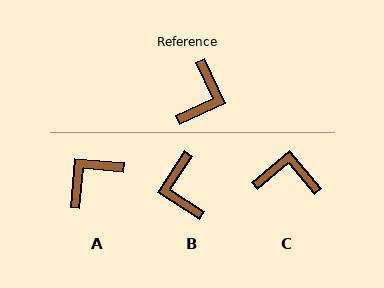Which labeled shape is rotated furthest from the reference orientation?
A, about 150 degrees away.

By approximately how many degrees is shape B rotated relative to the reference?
Approximately 148 degrees clockwise.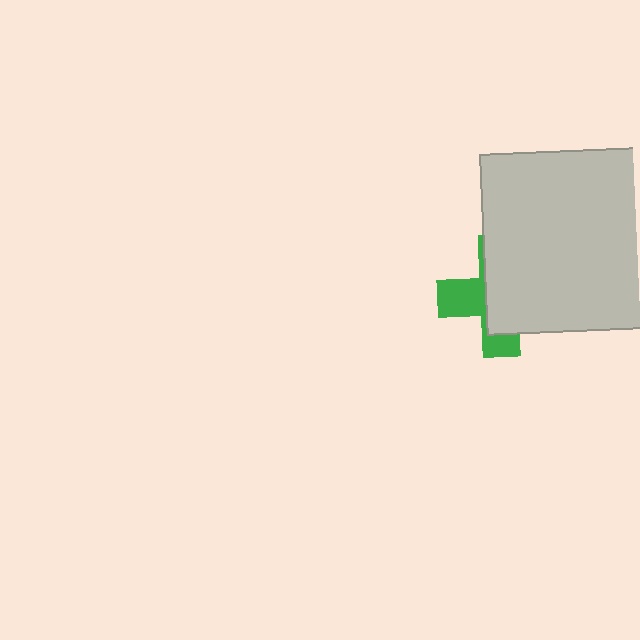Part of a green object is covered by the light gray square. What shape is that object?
It is a cross.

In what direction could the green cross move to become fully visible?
The green cross could move left. That would shift it out from behind the light gray square entirely.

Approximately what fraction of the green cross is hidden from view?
Roughly 63% of the green cross is hidden behind the light gray square.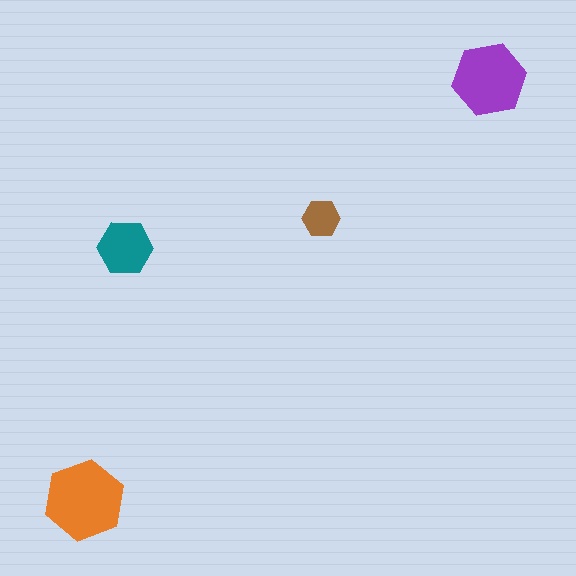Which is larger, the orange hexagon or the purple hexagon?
The orange one.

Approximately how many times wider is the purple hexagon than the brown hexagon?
About 2 times wider.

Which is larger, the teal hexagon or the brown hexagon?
The teal one.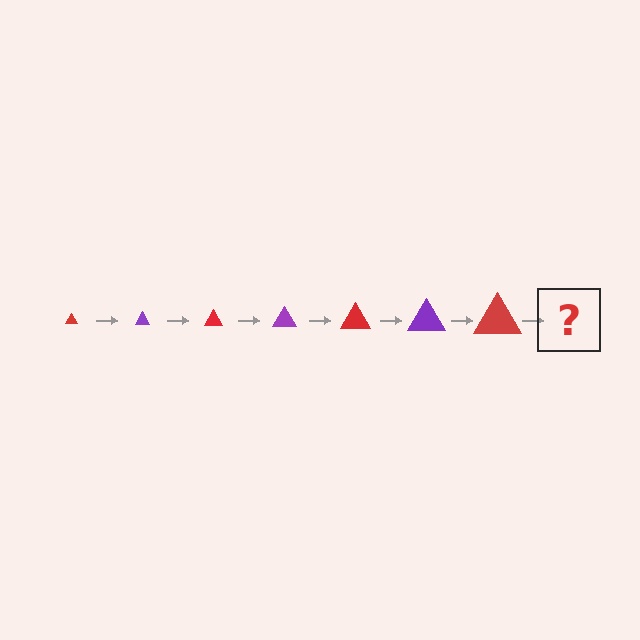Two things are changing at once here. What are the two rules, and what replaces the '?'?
The two rules are that the triangle grows larger each step and the color cycles through red and purple. The '?' should be a purple triangle, larger than the previous one.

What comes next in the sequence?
The next element should be a purple triangle, larger than the previous one.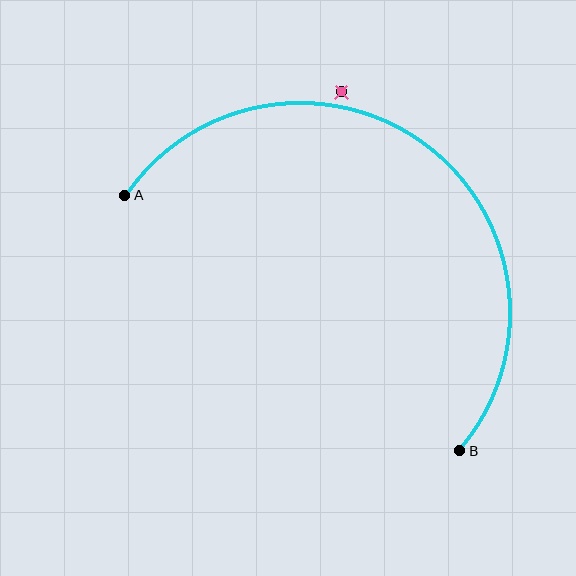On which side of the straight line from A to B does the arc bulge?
The arc bulges above and to the right of the straight line connecting A and B.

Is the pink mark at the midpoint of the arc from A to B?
No — the pink mark does not lie on the arc at all. It sits slightly outside the curve.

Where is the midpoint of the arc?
The arc midpoint is the point on the curve farthest from the straight line joining A and B. It sits above and to the right of that line.